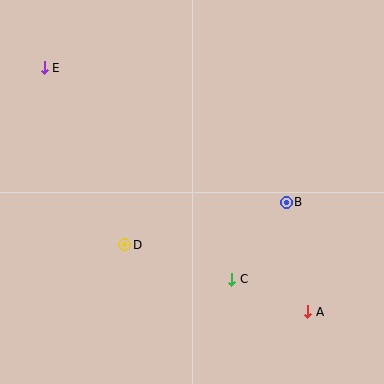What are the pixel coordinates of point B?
Point B is at (286, 202).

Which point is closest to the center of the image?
Point D at (125, 245) is closest to the center.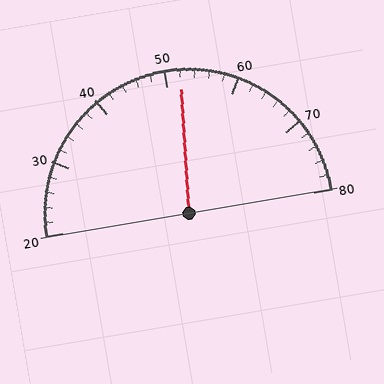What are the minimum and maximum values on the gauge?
The gauge ranges from 20 to 80.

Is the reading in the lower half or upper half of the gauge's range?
The reading is in the upper half of the range (20 to 80).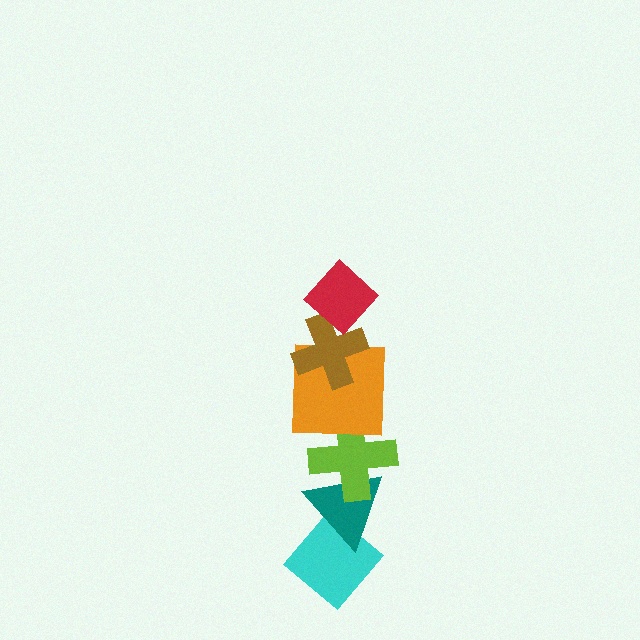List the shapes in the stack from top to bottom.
From top to bottom: the red diamond, the brown cross, the orange square, the lime cross, the teal triangle, the cyan diamond.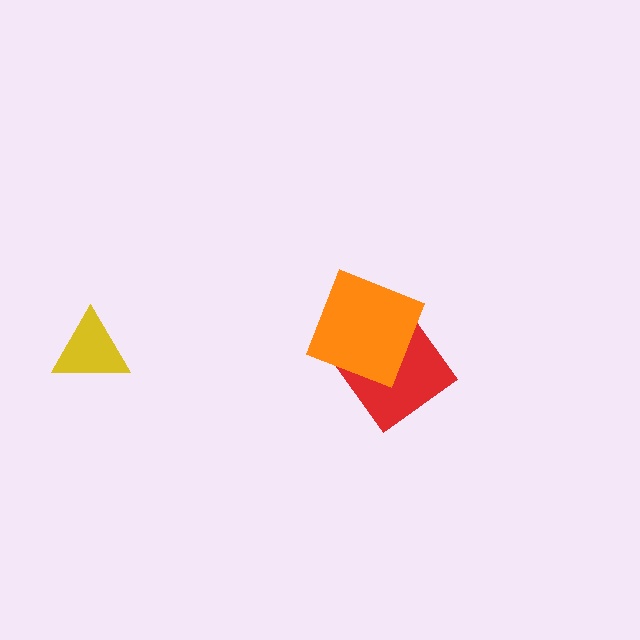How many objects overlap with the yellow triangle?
0 objects overlap with the yellow triangle.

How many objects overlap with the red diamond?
1 object overlaps with the red diamond.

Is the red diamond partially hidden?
Yes, it is partially covered by another shape.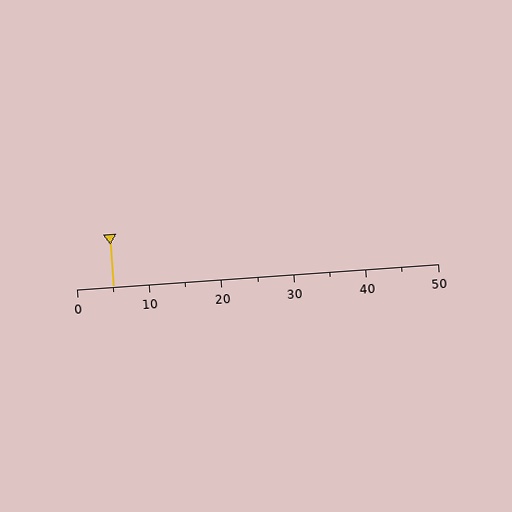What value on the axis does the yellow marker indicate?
The marker indicates approximately 5.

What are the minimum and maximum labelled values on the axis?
The axis runs from 0 to 50.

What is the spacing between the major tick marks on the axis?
The major ticks are spaced 10 apart.